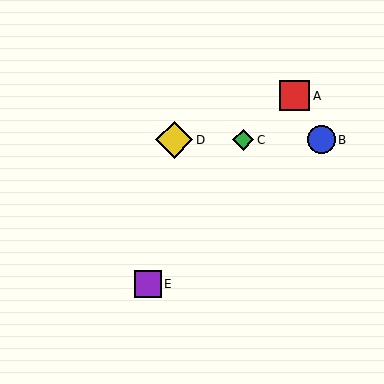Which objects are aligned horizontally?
Objects B, C, D are aligned horizontally.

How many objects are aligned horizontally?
3 objects (B, C, D) are aligned horizontally.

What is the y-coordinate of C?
Object C is at y≈140.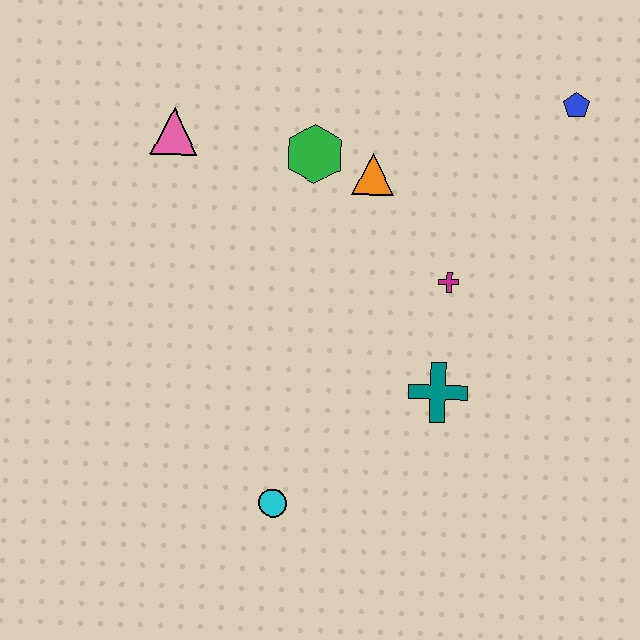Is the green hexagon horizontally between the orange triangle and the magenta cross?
No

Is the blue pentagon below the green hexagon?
No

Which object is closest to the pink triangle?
The green hexagon is closest to the pink triangle.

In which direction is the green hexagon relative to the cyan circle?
The green hexagon is above the cyan circle.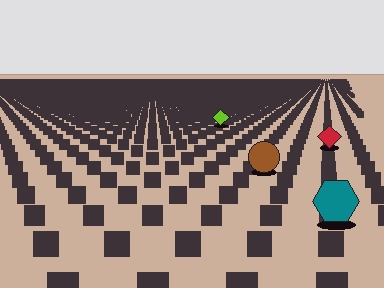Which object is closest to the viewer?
The teal hexagon is closest. The texture marks near it are larger and more spread out.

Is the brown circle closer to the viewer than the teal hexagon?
No. The teal hexagon is closer — you can tell from the texture gradient: the ground texture is coarser near it.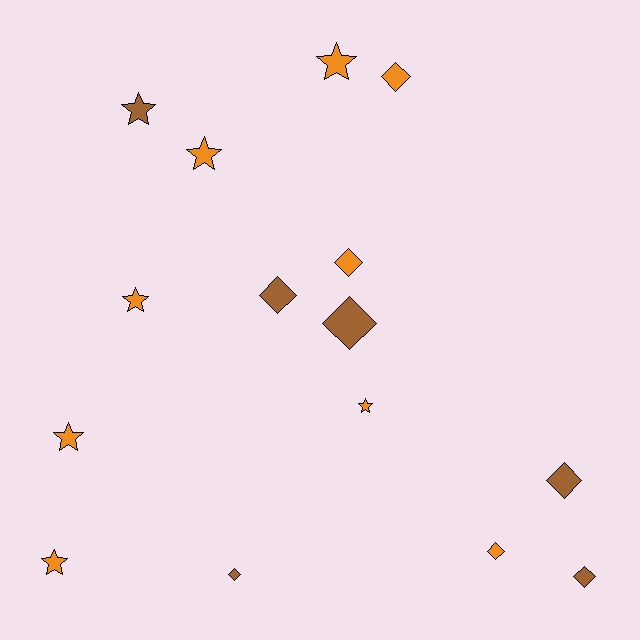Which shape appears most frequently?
Diamond, with 8 objects.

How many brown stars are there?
There is 1 brown star.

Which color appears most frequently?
Orange, with 9 objects.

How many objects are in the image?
There are 15 objects.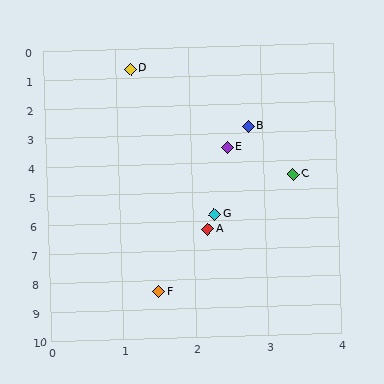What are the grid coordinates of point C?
Point C is at approximately (3.4, 4.5).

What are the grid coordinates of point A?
Point A is at approximately (2.2, 6.3).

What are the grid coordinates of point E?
Point E is at approximately (2.5, 3.5).